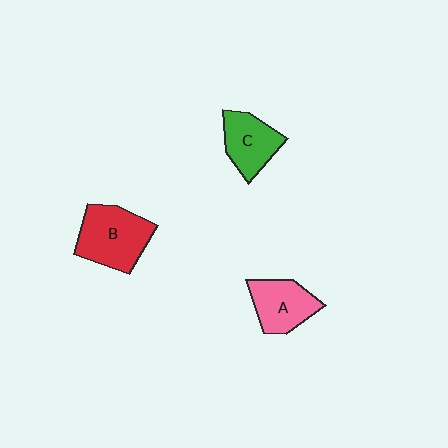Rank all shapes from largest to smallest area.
From largest to smallest: B (red), A (pink), C (green).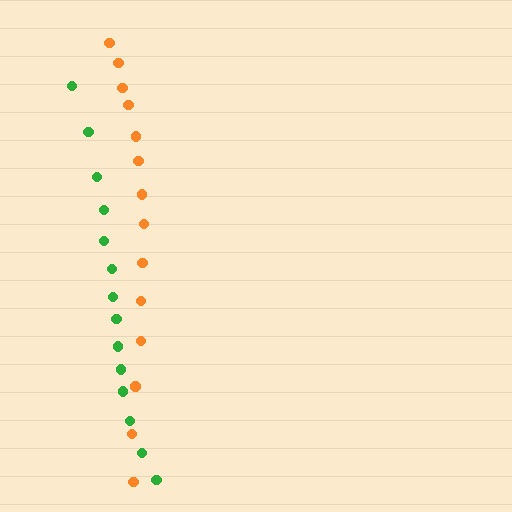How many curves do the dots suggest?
There are 2 distinct paths.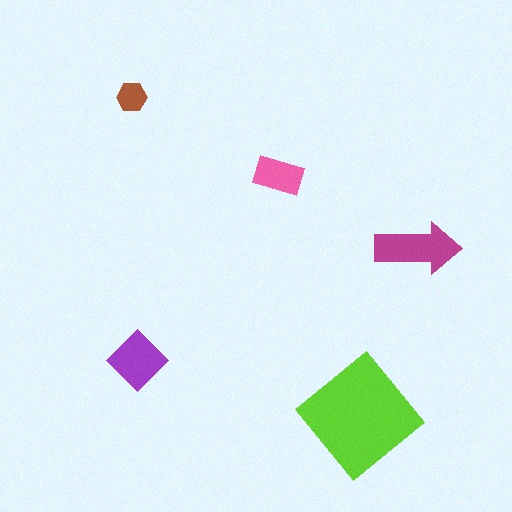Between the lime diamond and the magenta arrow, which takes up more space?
The lime diamond.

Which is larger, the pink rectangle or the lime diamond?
The lime diamond.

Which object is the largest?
The lime diamond.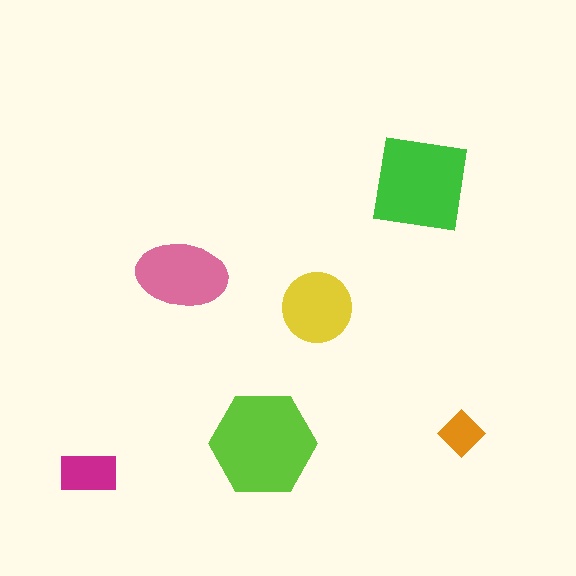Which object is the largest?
The lime hexagon.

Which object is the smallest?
The orange diamond.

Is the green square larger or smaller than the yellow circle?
Larger.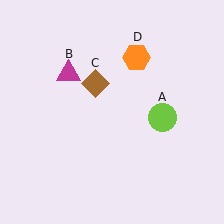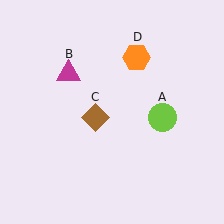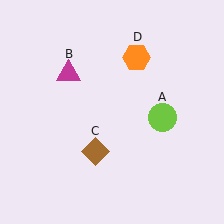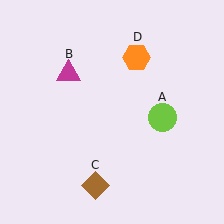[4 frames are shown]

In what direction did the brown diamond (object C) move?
The brown diamond (object C) moved down.